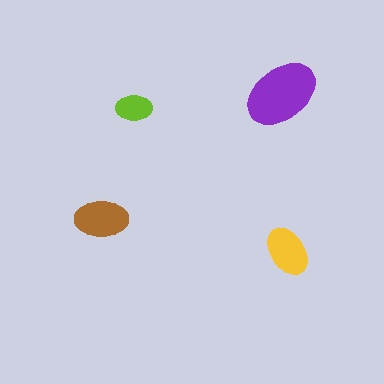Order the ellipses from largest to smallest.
the purple one, the brown one, the yellow one, the lime one.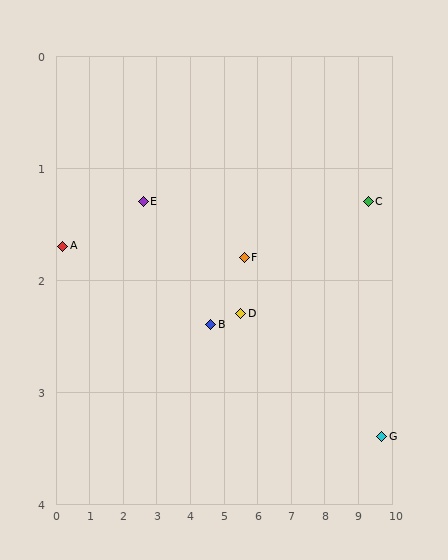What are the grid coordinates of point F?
Point F is at approximately (5.6, 1.8).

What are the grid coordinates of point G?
Point G is at approximately (9.7, 3.4).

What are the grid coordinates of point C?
Point C is at approximately (9.3, 1.3).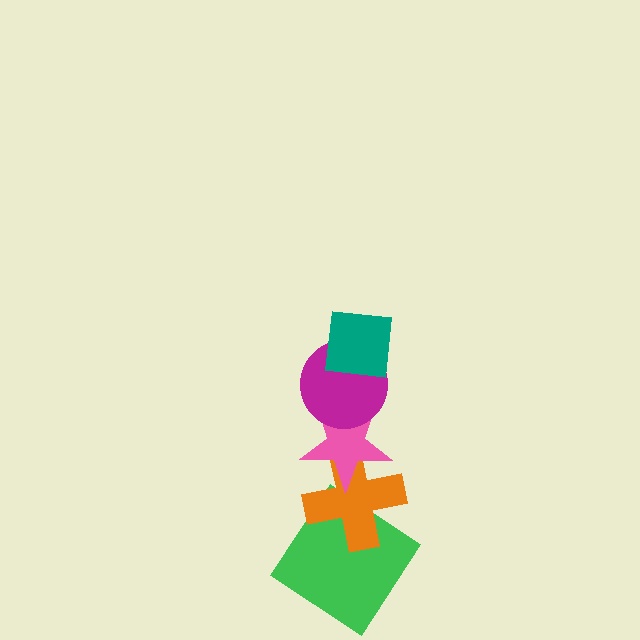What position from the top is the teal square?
The teal square is 1st from the top.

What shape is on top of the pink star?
The magenta circle is on top of the pink star.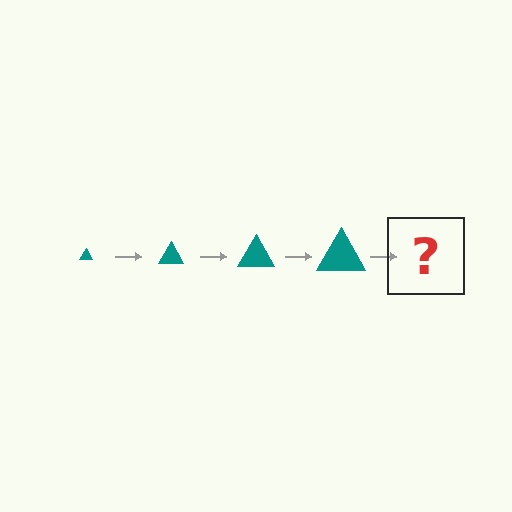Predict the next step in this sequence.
The next step is a teal triangle, larger than the previous one.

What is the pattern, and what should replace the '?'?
The pattern is that the triangle gets progressively larger each step. The '?' should be a teal triangle, larger than the previous one.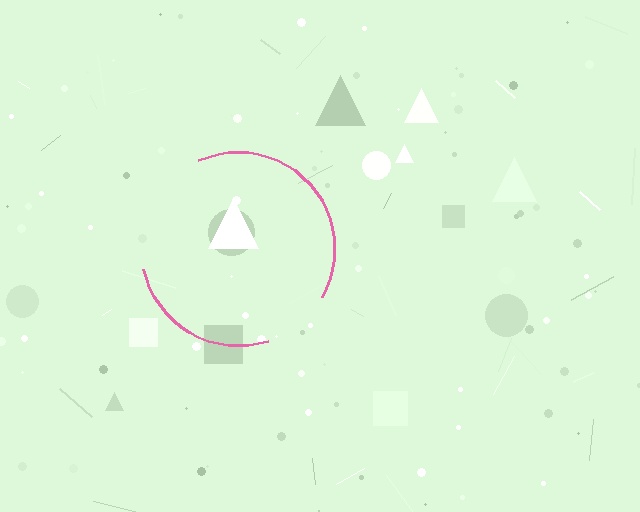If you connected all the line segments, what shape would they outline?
They would outline a circle.